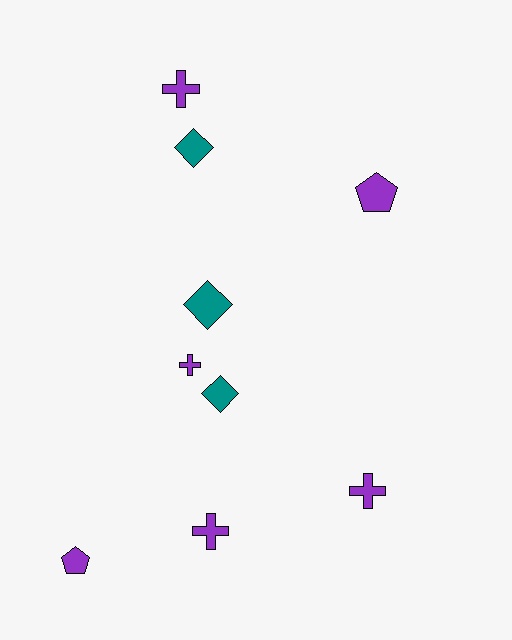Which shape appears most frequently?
Cross, with 4 objects.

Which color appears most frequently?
Purple, with 6 objects.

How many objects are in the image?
There are 9 objects.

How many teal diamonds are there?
There are 3 teal diamonds.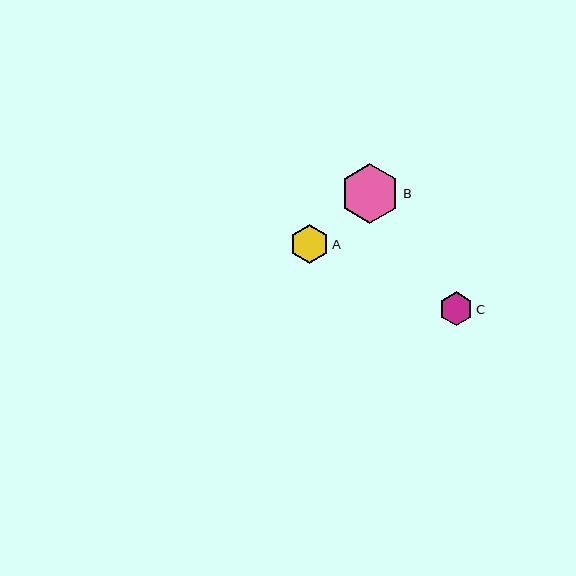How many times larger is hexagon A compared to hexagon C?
Hexagon A is approximately 1.1 times the size of hexagon C.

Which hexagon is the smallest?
Hexagon C is the smallest with a size of approximately 34 pixels.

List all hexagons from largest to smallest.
From largest to smallest: B, A, C.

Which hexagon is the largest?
Hexagon B is the largest with a size of approximately 60 pixels.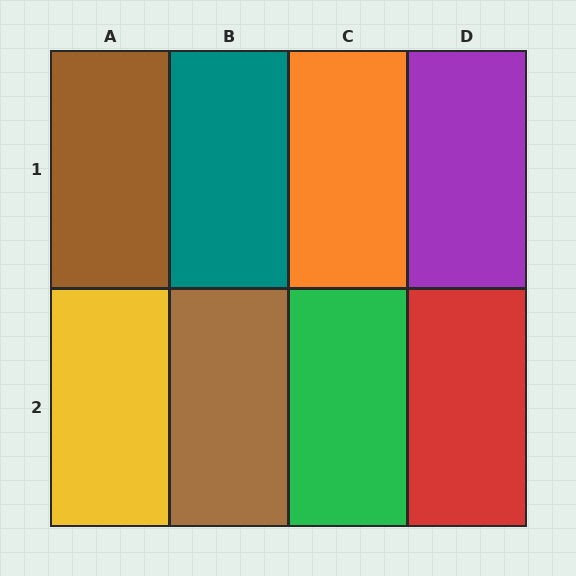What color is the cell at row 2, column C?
Green.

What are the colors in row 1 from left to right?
Brown, teal, orange, purple.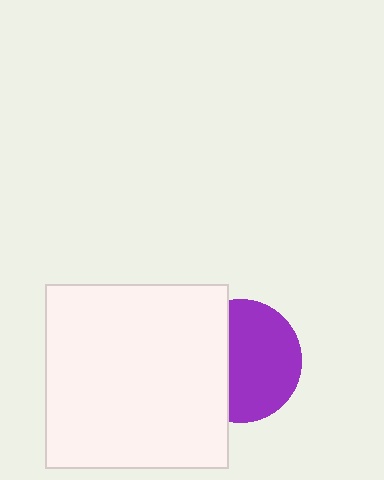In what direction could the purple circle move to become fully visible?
The purple circle could move right. That would shift it out from behind the white square entirely.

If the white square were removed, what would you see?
You would see the complete purple circle.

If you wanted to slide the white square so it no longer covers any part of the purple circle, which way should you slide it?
Slide it left — that is the most direct way to separate the two shapes.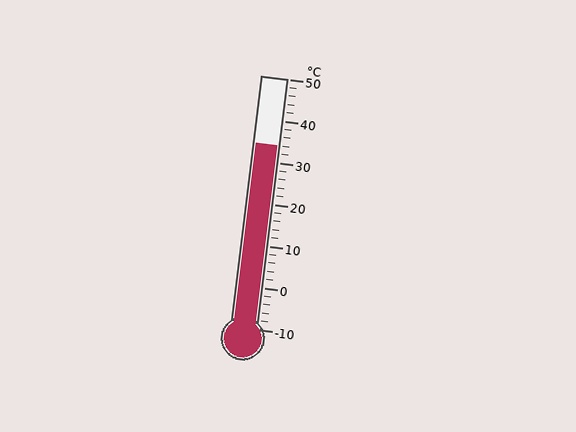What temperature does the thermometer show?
The thermometer shows approximately 34°C.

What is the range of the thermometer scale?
The thermometer scale ranges from -10°C to 50°C.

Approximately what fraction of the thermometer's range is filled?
The thermometer is filled to approximately 75% of its range.